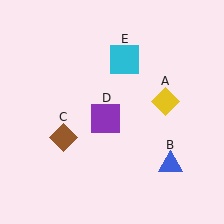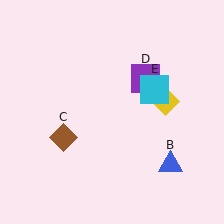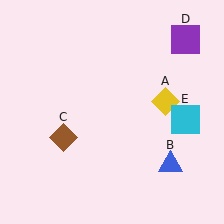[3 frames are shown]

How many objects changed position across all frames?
2 objects changed position: purple square (object D), cyan square (object E).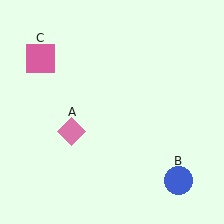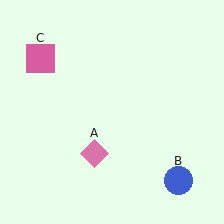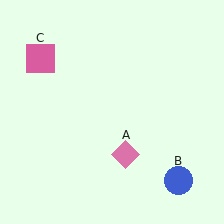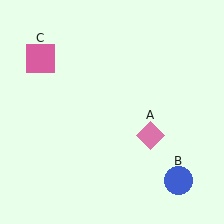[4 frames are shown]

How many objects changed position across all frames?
1 object changed position: pink diamond (object A).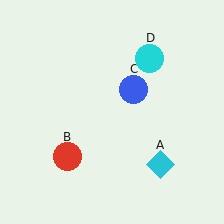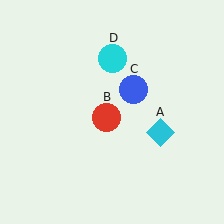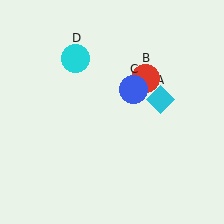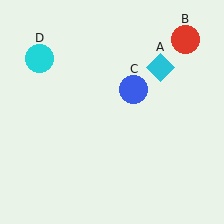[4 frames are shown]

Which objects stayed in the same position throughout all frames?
Blue circle (object C) remained stationary.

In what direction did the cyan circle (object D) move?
The cyan circle (object D) moved left.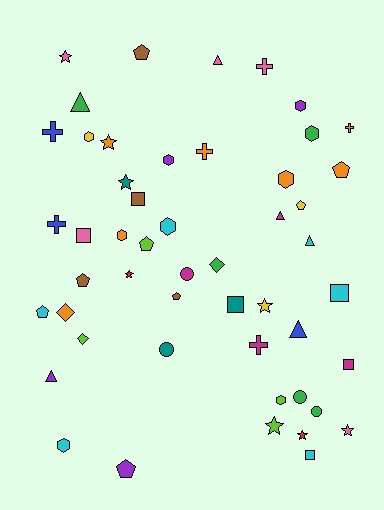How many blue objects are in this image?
There are 3 blue objects.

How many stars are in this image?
There are 8 stars.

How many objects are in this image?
There are 50 objects.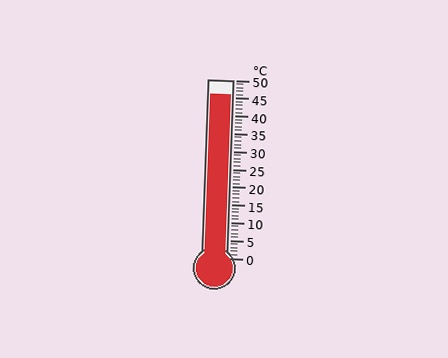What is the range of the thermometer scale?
The thermometer scale ranges from 0°C to 50°C.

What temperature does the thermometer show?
The thermometer shows approximately 46°C.